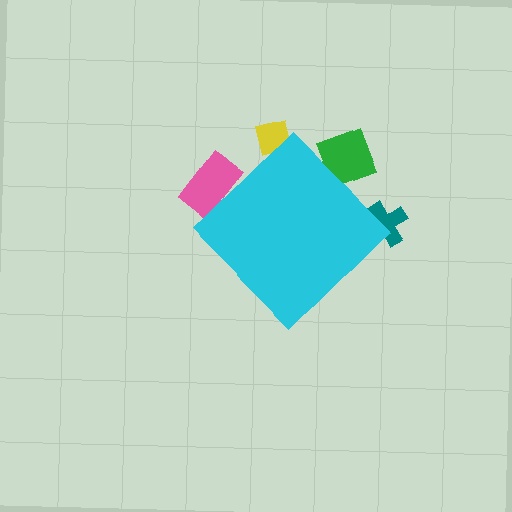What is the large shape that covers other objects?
A cyan diamond.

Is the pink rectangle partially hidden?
Yes, the pink rectangle is partially hidden behind the cyan diamond.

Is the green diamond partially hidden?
Yes, the green diamond is partially hidden behind the cyan diamond.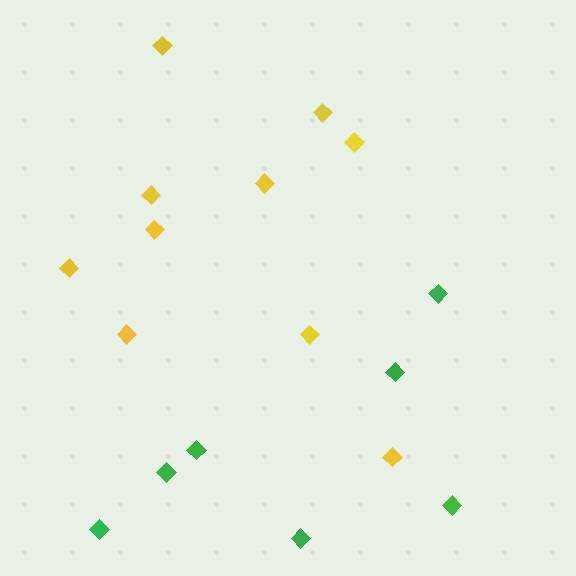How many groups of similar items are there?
There are 2 groups: one group of green diamonds (7) and one group of yellow diamonds (10).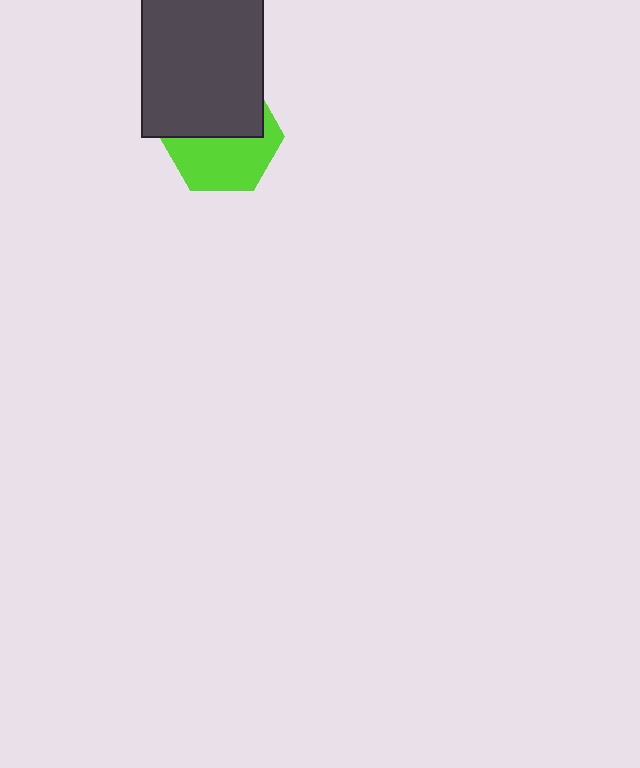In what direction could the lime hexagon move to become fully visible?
The lime hexagon could move down. That would shift it out from behind the dark gray rectangle entirely.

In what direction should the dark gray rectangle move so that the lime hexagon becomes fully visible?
The dark gray rectangle should move up. That is the shortest direction to clear the overlap and leave the lime hexagon fully visible.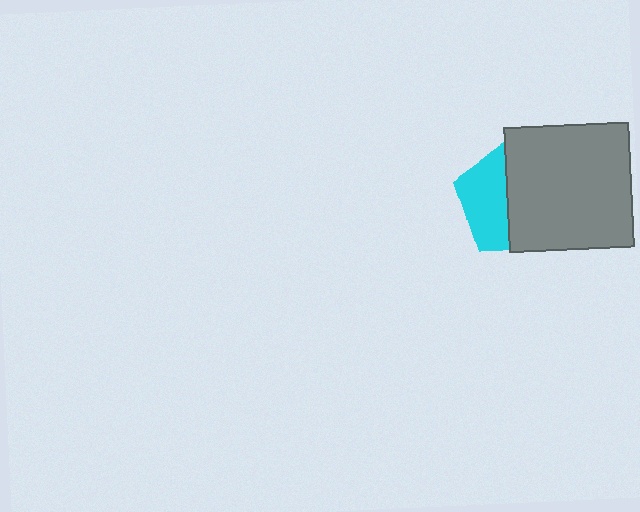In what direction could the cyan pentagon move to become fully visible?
The cyan pentagon could move left. That would shift it out from behind the gray rectangle entirely.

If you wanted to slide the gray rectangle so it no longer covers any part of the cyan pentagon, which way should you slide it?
Slide it right — that is the most direct way to separate the two shapes.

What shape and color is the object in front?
The object in front is a gray rectangle.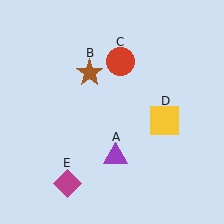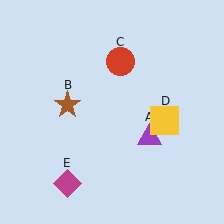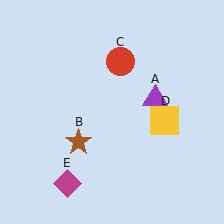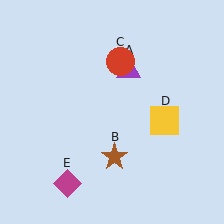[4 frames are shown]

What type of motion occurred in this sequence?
The purple triangle (object A), brown star (object B) rotated counterclockwise around the center of the scene.